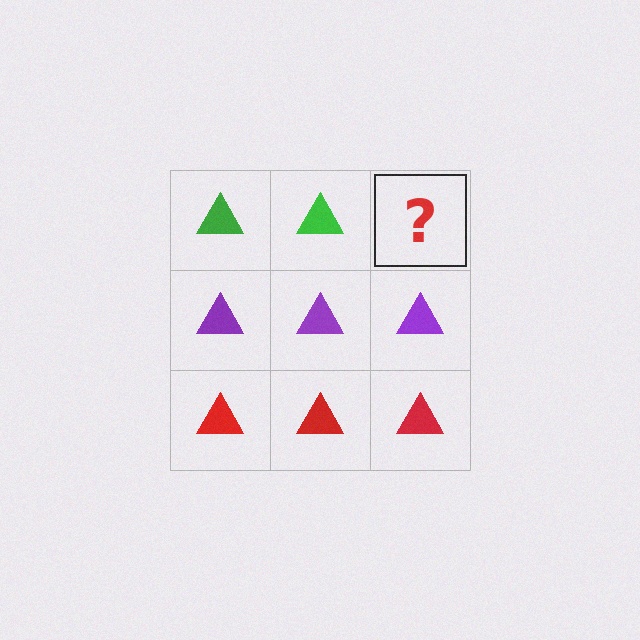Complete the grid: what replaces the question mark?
The question mark should be replaced with a green triangle.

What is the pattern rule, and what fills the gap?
The rule is that each row has a consistent color. The gap should be filled with a green triangle.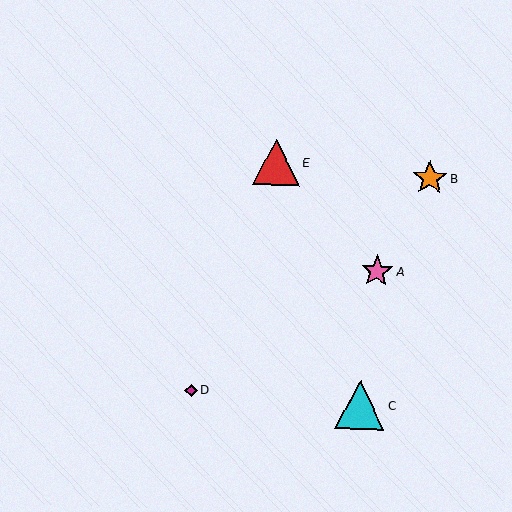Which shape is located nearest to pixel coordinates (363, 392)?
The cyan triangle (labeled C) at (360, 405) is nearest to that location.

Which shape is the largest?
The cyan triangle (labeled C) is the largest.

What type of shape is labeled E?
Shape E is a red triangle.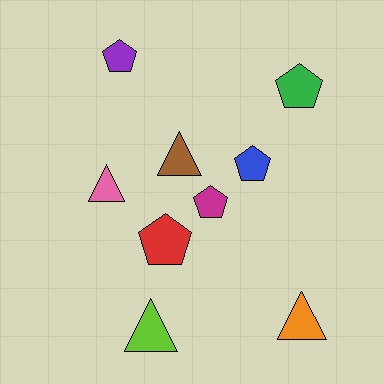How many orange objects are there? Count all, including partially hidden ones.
There is 1 orange object.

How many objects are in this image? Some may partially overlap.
There are 9 objects.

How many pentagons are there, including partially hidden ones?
There are 5 pentagons.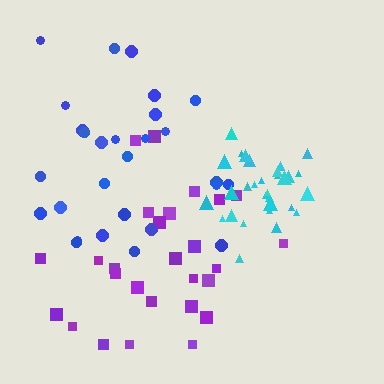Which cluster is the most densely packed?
Cyan.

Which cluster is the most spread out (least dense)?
Blue.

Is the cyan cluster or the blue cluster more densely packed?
Cyan.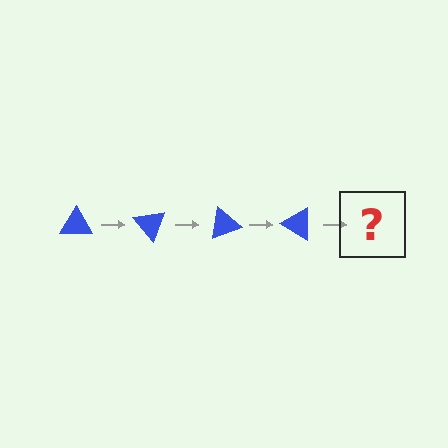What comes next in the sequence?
The next element should be a blue triangle rotated 200 degrees.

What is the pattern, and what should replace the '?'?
The pattern is that the triangle rotates 50 degrees each step. The '?' should be a blue triangle rotated 200 degrees.